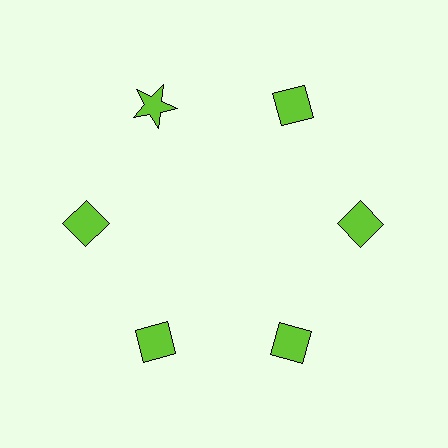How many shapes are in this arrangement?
There are 6 shapes arranged in a ring pattern.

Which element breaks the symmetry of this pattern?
The lime star at roughly the 11 o'clock position breaks the symmetry. All other shapes are lime diamonds.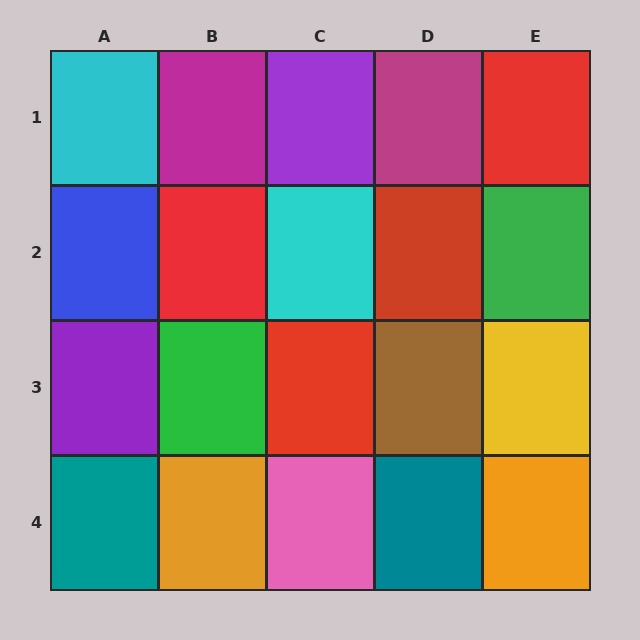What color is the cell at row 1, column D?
Magenta.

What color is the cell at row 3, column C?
Red.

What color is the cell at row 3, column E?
Yellow.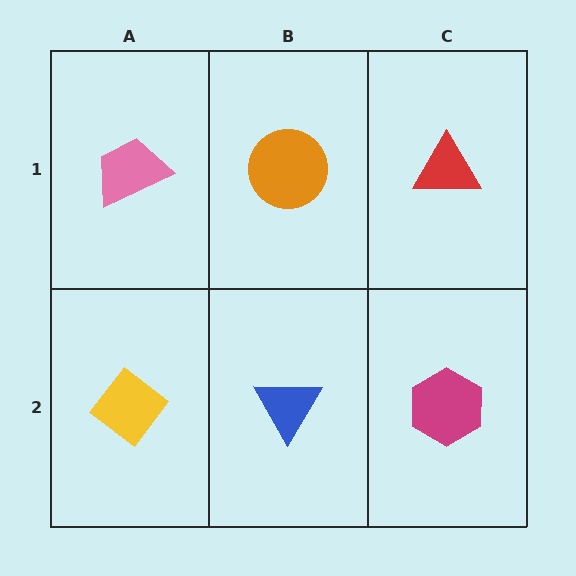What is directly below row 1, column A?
A yellow diamond.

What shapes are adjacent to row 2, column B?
An orange circle (row 1, column B), a yellow diamond (row 2, column A), a magenta hexagon (row 2, column C).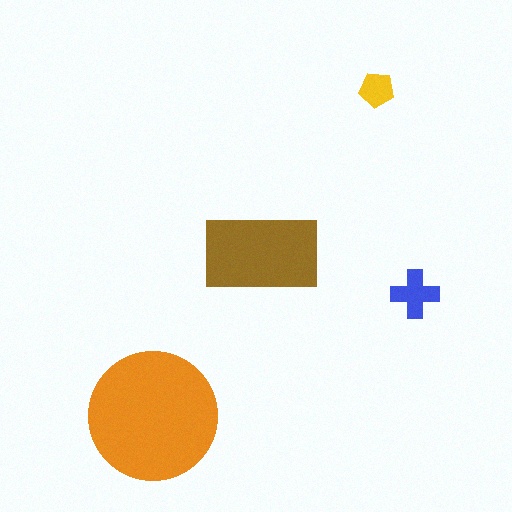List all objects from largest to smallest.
The orange circle, the brown rectangle, the blue cross, the yellow pentagon.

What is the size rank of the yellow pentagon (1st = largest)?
4th.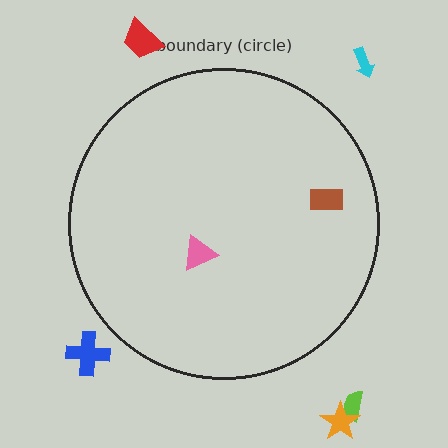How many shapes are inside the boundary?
2 inside, 5 outside.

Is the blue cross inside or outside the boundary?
Outside.